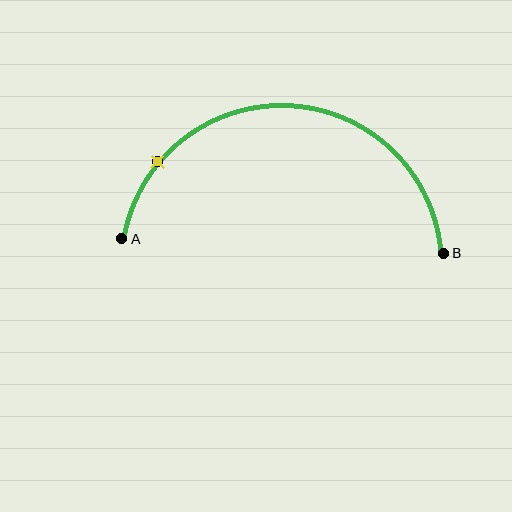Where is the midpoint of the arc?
The arc midpoint is the point on the curve farthest from the straight line joining A and B. It sits above that line.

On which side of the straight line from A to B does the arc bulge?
The arc bulges above the straight line connecting A and B.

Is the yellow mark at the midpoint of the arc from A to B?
No. The yellow mark lies on the arc but is closer to endpoint A. The arc midpoint would be at the point on the curve equidistant along the arc from both A and B.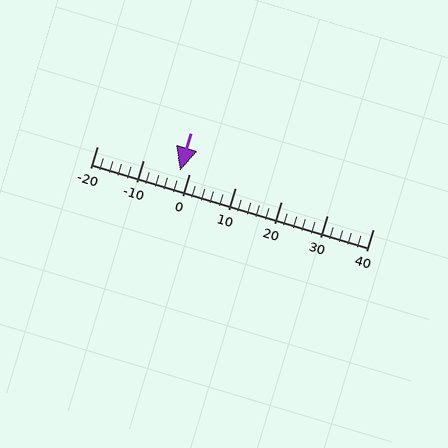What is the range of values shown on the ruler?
The ruler shows values from -20 to 40.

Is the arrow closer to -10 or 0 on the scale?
The arrow is closer to 0.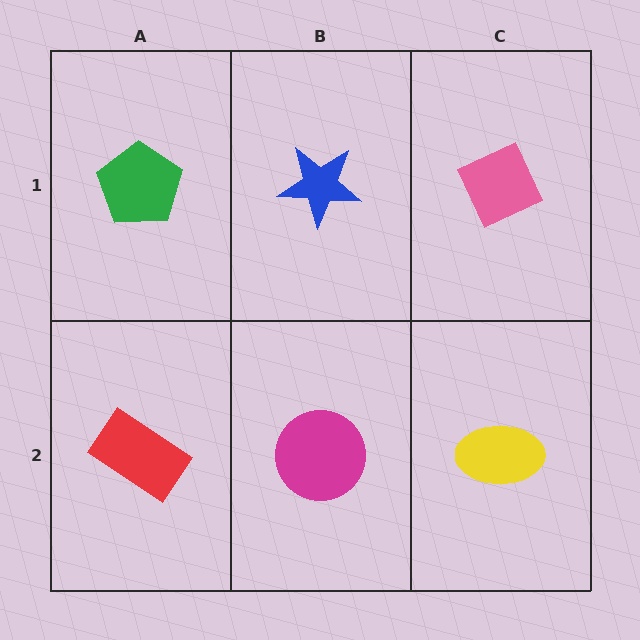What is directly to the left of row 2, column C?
A magenta circle.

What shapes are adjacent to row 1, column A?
A red rectangle (row 2, column A), a blue star (row 1, column B).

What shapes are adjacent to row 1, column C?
A yellow ellipse (row 2, column C), a blue star (row 1, column B).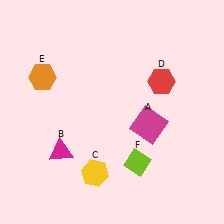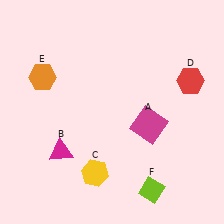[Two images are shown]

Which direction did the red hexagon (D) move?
The red hexagon (D) moved right.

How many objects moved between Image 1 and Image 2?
2 objects moved between the two images.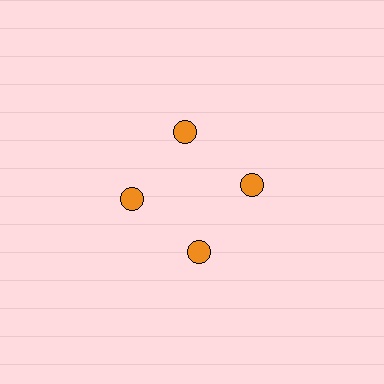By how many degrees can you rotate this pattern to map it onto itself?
The pattern maps onto itself every 90 degrees of rotation.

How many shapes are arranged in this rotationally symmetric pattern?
There are 4 shapes, arranged in 4 groups of 1.